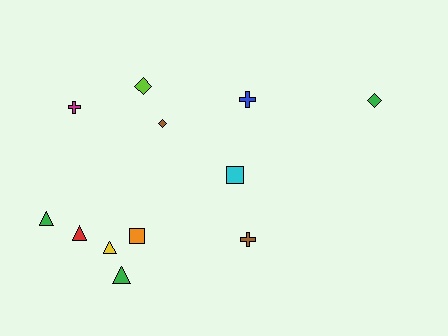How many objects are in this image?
There are 12 objects.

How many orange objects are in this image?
There is 1 orange object.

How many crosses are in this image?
There are 3 crosses.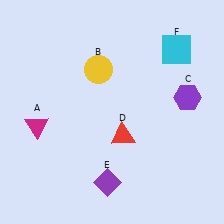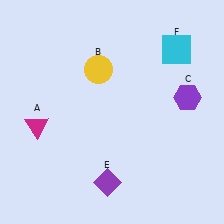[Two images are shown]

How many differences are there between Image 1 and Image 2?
There is 1 difference between the two images.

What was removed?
The red triangle (D) was removed in Image 2.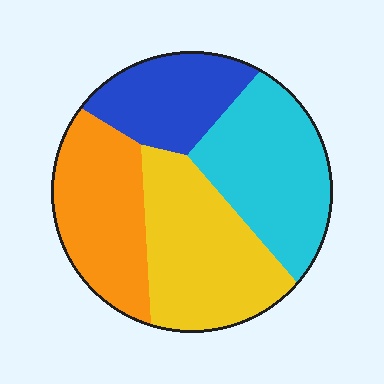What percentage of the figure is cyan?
Cyan takes up about one quarter (1/4) of the figure.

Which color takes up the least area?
Blue, at roughly 20%.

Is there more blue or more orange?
Orange.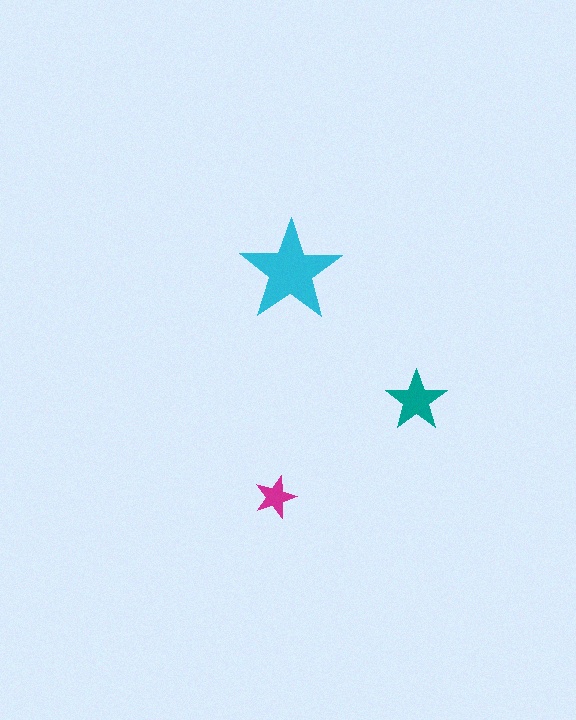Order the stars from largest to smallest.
the cyan one, the teal one, the magenta one.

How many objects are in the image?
There are 3 objects in the image.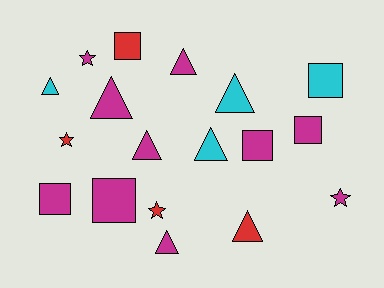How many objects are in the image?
There are 18 objects.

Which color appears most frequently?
Magenta, with 10 objects.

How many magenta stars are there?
There are 2 magenta stars.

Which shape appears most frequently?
Triangle, with 8 objects.